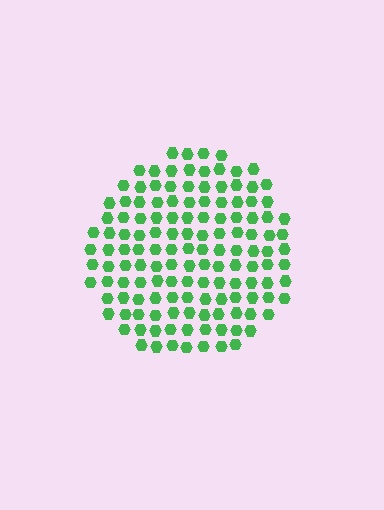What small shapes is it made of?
It is made of small hexagons.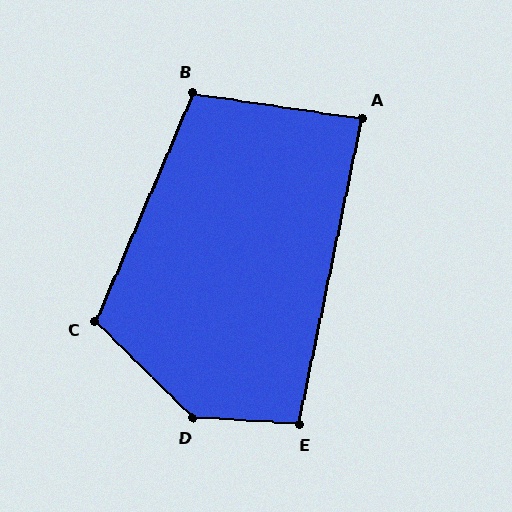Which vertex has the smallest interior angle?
A, at approximately 87 degrees.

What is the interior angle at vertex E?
Approximately 98 degrees (obtuse).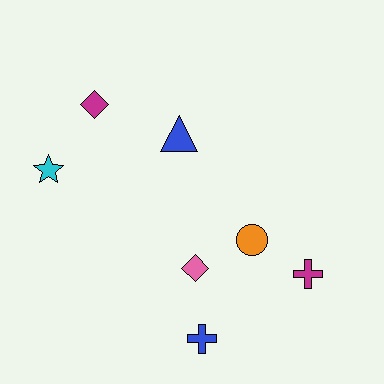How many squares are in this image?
There are no squares.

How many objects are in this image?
There are 7 objects.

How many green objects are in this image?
There are no green objects.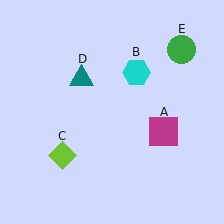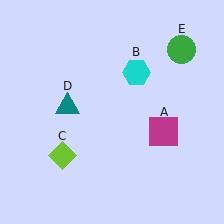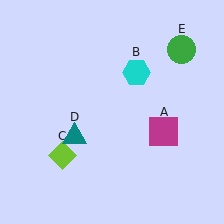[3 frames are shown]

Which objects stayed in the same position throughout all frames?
Magenta square (object A) and cyan hexagon (object B) and lime diamond (object C) and green circle (object E) remained stationary.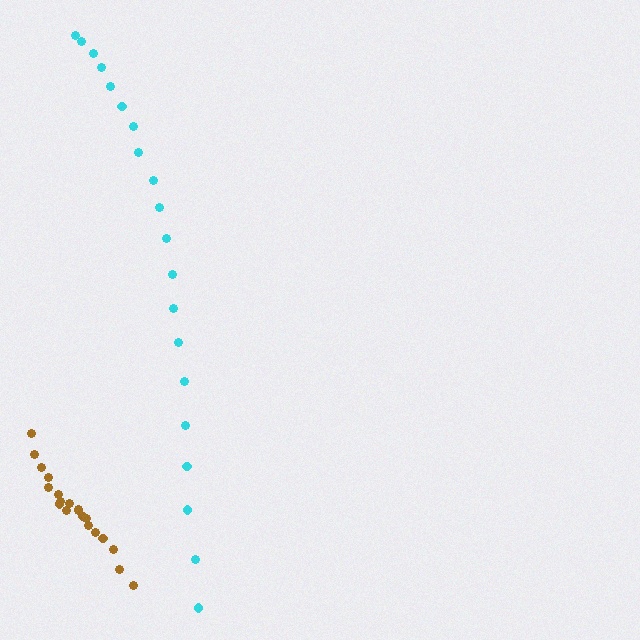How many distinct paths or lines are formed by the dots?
There are 2 distinct paths.